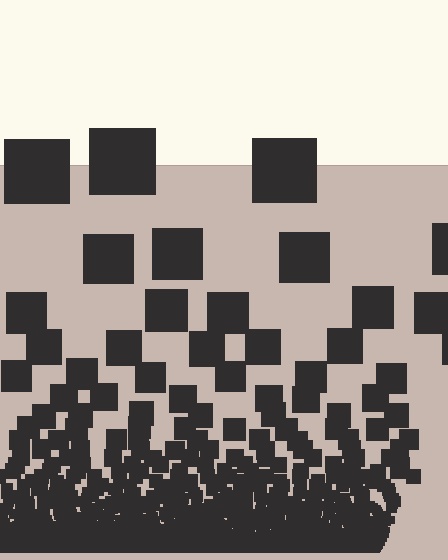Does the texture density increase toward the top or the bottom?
Density increases toward the bottom.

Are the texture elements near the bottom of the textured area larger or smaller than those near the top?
Smaller. The gradient is inverted — elements near the bottom are smaller and denser.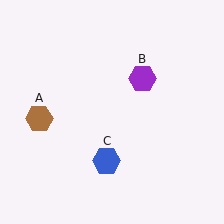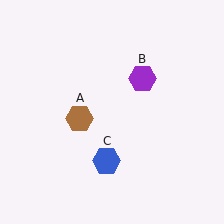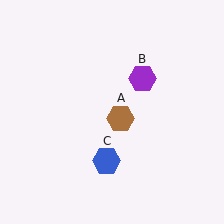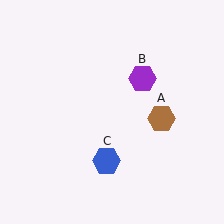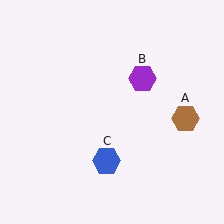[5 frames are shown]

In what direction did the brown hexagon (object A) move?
The brown hexagon (object A) moved right.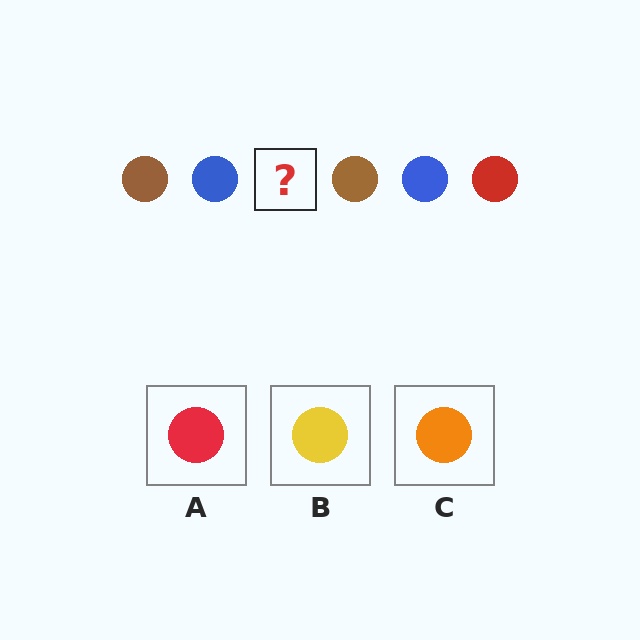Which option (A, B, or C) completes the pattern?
A.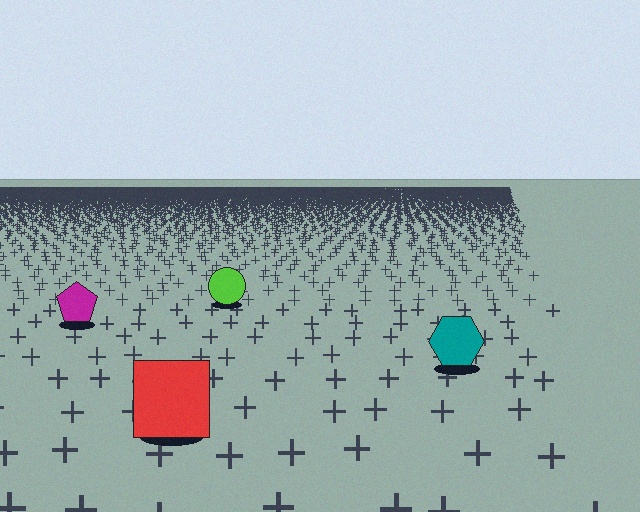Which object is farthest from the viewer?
The lime circle is farthest from the viewer. It appears smaller and the ground texture around it is denser.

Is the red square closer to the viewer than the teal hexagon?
Yes. The red square is closer — you can tell from the texture gradient: the ground texture is coarser near it.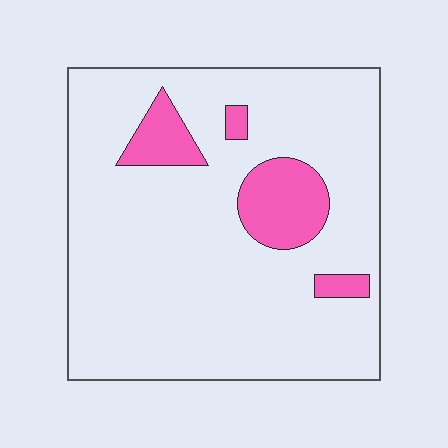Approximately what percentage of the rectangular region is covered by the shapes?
Approximately 15%.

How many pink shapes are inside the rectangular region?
4.